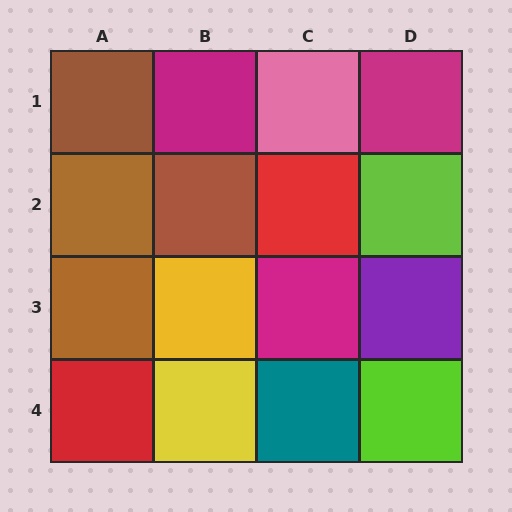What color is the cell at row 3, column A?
Brown.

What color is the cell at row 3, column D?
Purple.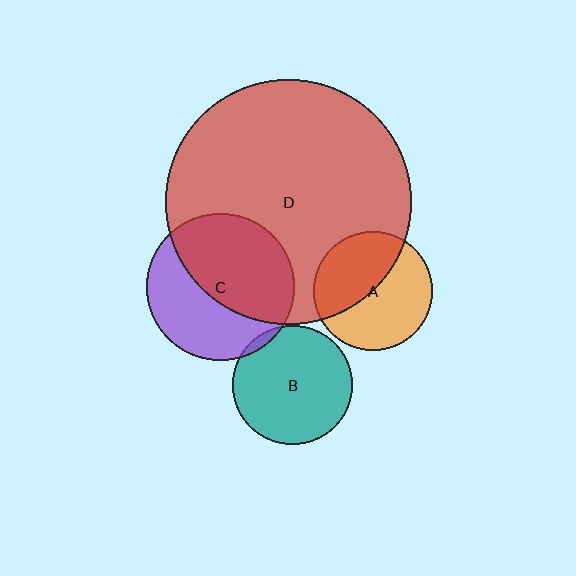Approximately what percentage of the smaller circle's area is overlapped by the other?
Approximately 55%.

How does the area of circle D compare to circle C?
Approximately 2.8 times.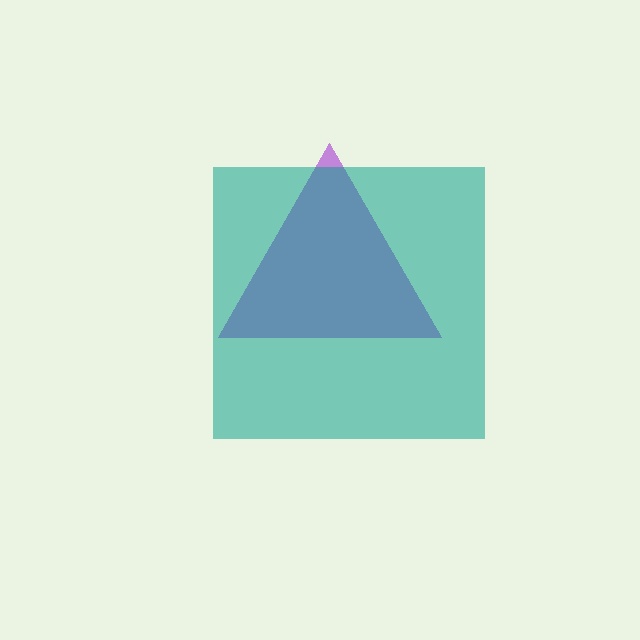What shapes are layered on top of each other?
The layered shapes are: a purple triangle, a teal square.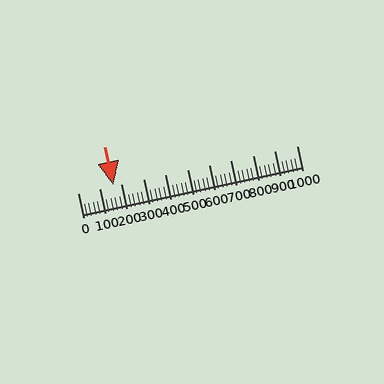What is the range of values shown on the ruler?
The ruler shows values from 0 to 1000.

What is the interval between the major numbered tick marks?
The major tick marks are spaced 100 units apart.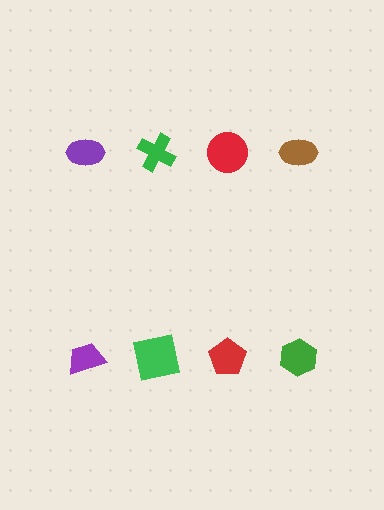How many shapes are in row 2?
4 shapes.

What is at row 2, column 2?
A green square.